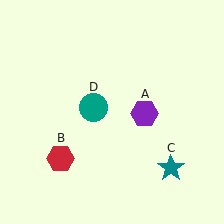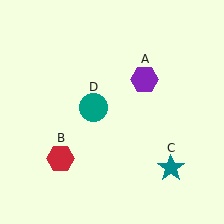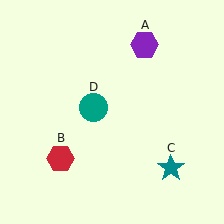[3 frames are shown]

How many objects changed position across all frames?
1 object changed position: purple hexagon (object A).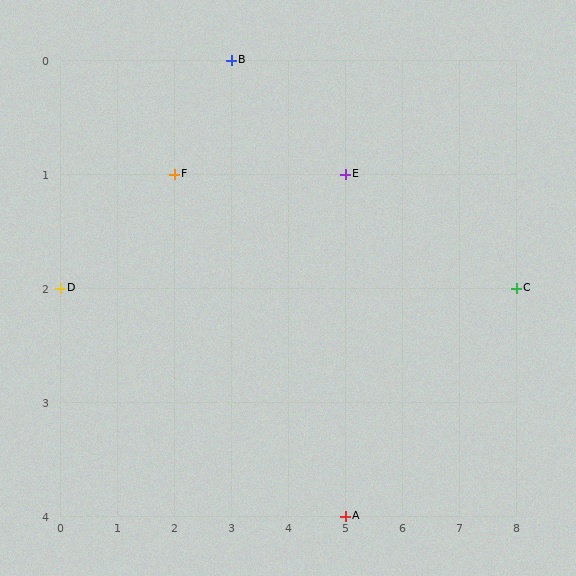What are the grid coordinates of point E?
Point E is at grid coordinates (5, 1).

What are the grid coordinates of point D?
Point D is at grid coordinates (0, 2).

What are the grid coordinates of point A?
Point A is at grid coordinates (5, 4).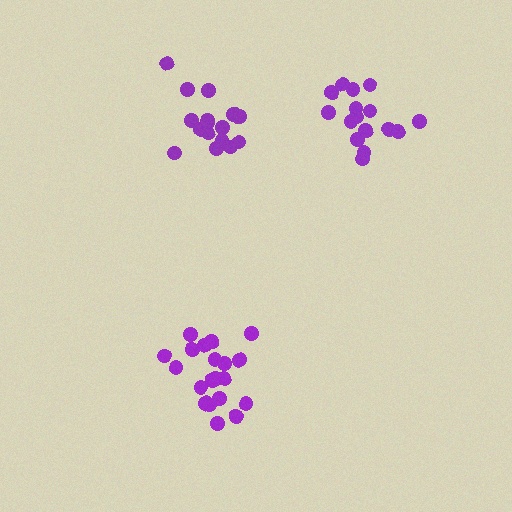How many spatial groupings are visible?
There are 3 spatial groupings.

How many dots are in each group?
Group 1: 16 dots, Group 2: 16 dots, Group 3: 20 dots (52 total).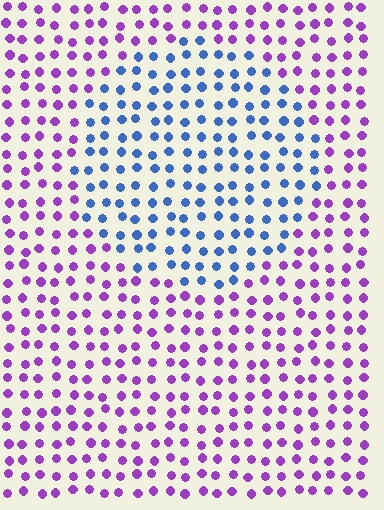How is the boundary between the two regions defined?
The boundary is defined purely by a slight shift in hue (about 65 degrees). Spacing, size, and orientation are identical on both sides.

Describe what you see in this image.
The image is filled with small purple elements in a uniform arrangement. A circle-shaped region is visible where the elements are tinted to a slightly different hue, forming a subtle color boundary.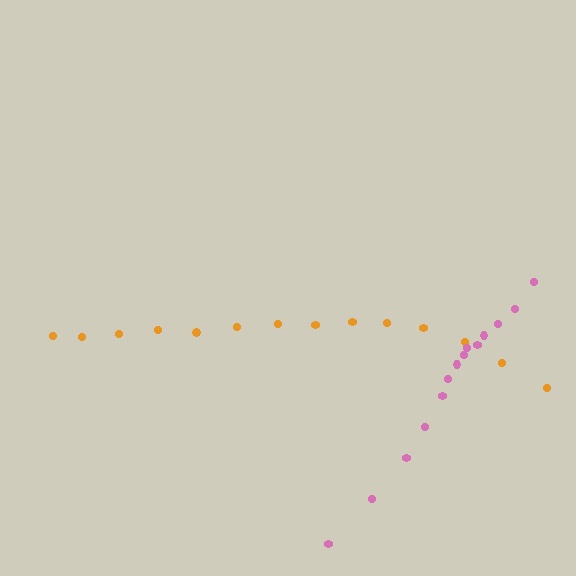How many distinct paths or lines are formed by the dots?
There are 2 distinct paths.